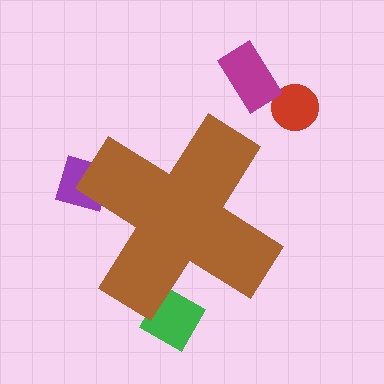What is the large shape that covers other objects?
A brown cross.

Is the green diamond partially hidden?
Yes, the green diamond is partially hidden behind the brown cross.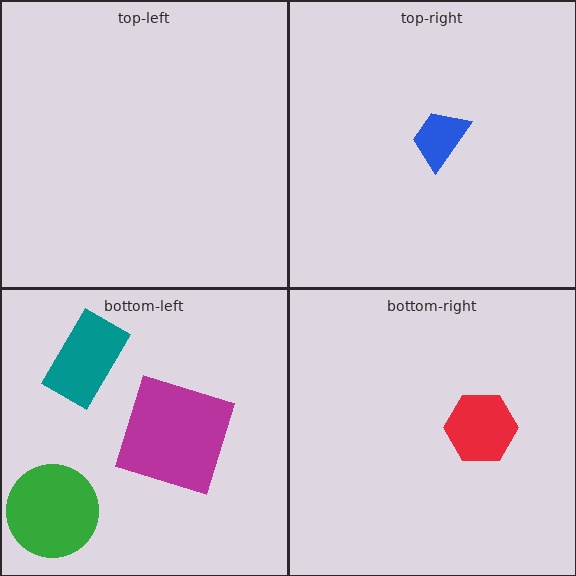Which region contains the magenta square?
The bottom-left region.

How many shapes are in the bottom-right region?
1.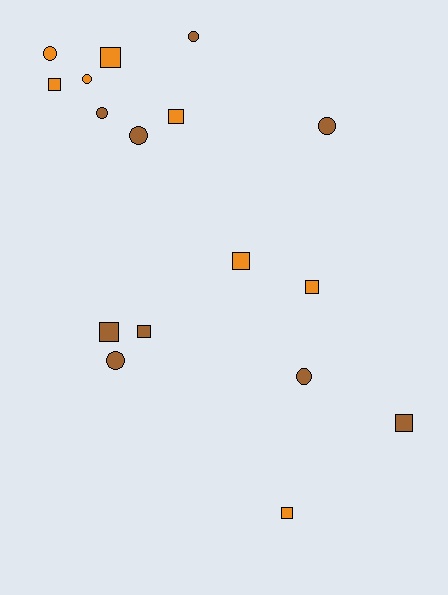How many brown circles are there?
There are 6 brown circles.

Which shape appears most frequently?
Square, with 9 objects.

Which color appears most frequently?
Brown, with 9 objects.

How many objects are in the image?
There are 17 objects.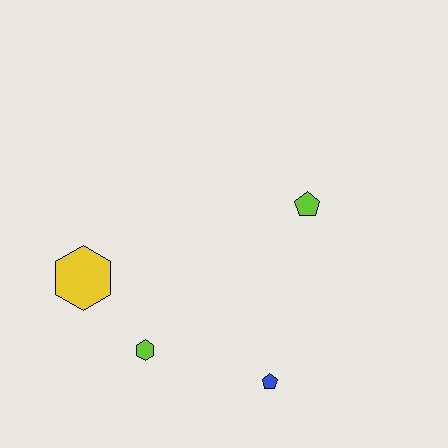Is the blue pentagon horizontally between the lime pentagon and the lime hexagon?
Yes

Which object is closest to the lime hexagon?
The yellow hexagon is closest to the lime hexagon.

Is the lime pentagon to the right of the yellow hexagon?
Yes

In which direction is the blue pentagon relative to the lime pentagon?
The blue pentagon is below the lime pentagon.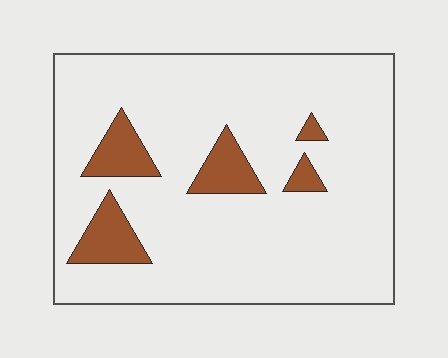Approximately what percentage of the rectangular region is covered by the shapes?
Approximately 10%.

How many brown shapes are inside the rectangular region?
5.